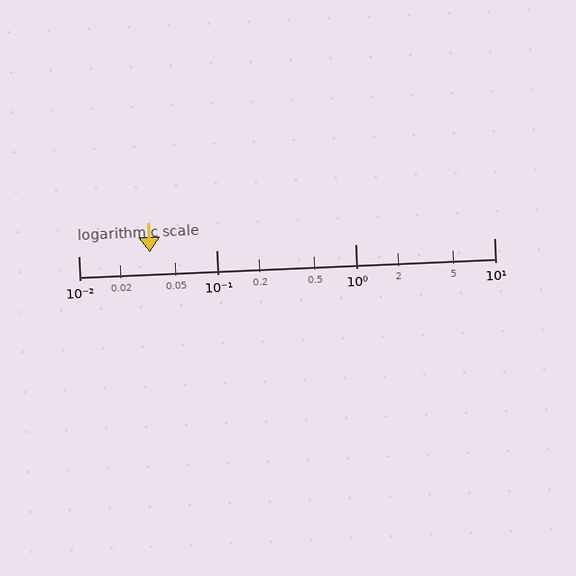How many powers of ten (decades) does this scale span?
The scale spans 3 decades, from 0.01 to 10.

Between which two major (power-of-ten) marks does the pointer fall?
The pointer is between 0.01 and 0.1.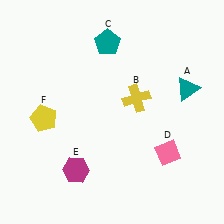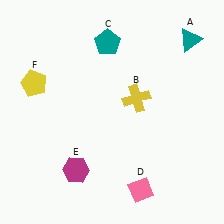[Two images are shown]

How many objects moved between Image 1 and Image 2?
3 objects moved between the two images.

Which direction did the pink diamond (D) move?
The pink diamond (D) moved down.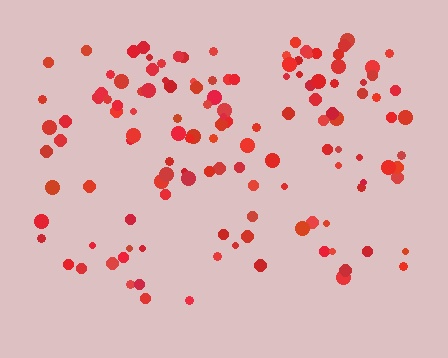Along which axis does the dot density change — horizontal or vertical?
Vertical.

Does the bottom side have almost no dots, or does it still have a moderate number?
Still a moderate number, just noticeably fewer than the top.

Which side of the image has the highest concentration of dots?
The top.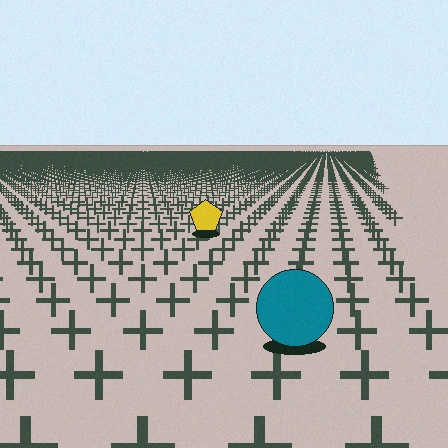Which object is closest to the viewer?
The teal circle is closest. The texture marks near it are larger and more spread out.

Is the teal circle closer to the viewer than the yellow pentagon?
Yes. The teal circle is closer — you can tell from the texture gradient: the ground texture is coarser near it.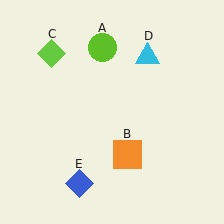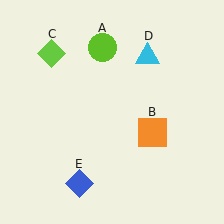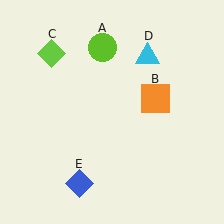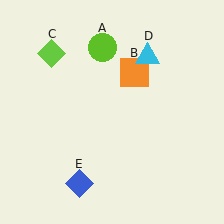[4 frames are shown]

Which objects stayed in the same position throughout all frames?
Lime circle (object A) and lime diamond (object C) and cyan triangle (object D) and blue diamond (object E) remained stationary.